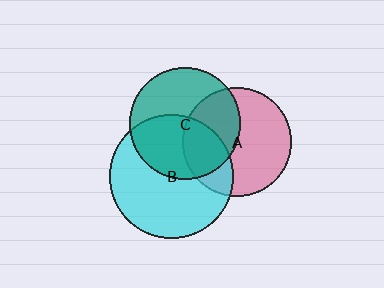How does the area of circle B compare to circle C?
Approximately 1.2 times.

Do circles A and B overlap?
Yes.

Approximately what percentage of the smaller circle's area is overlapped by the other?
Approximately 30%.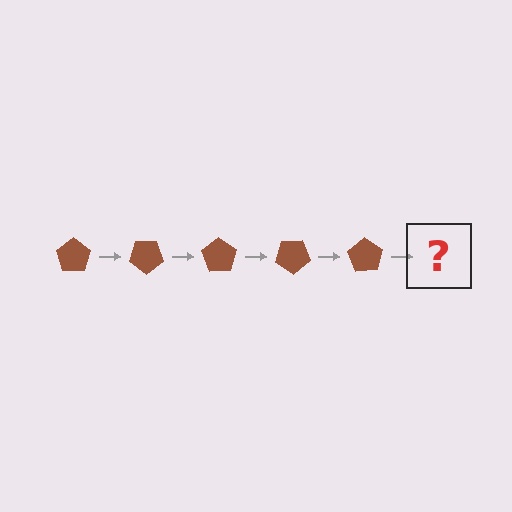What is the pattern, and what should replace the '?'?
The pattern is that the pentagon rotates 35 degrees each step. The '?' should be a brown pentagon rotated 175 degrees.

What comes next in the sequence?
The next element should be a brown pentagon rotated 175 degrees.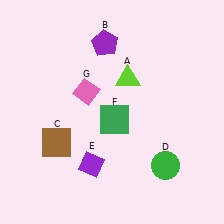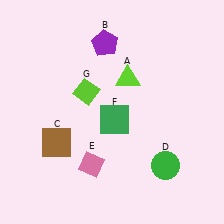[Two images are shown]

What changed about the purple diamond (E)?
In Image 1, E is purple. In Image 2, it changed to pink.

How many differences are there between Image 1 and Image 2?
There are 2 differences between the two images.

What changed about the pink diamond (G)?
In Image 1, G is pink. In Image 2, it changed to lime.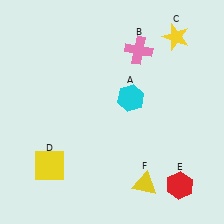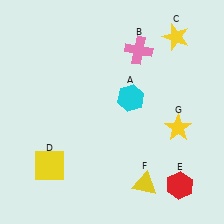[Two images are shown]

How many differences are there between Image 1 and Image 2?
There is 1 difference between the two images.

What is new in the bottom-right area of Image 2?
A yellow star (G) was added in the bottom-right area of Image 2.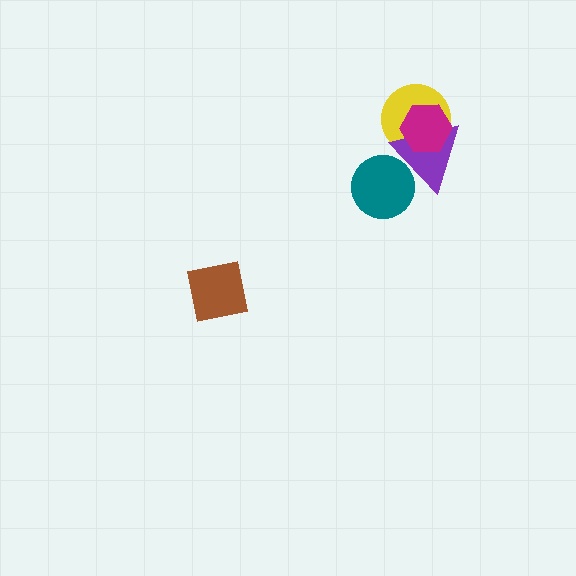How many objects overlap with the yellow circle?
2 objects overlap with the yellow circle.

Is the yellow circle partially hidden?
Yes, it is partially covered by another shape.